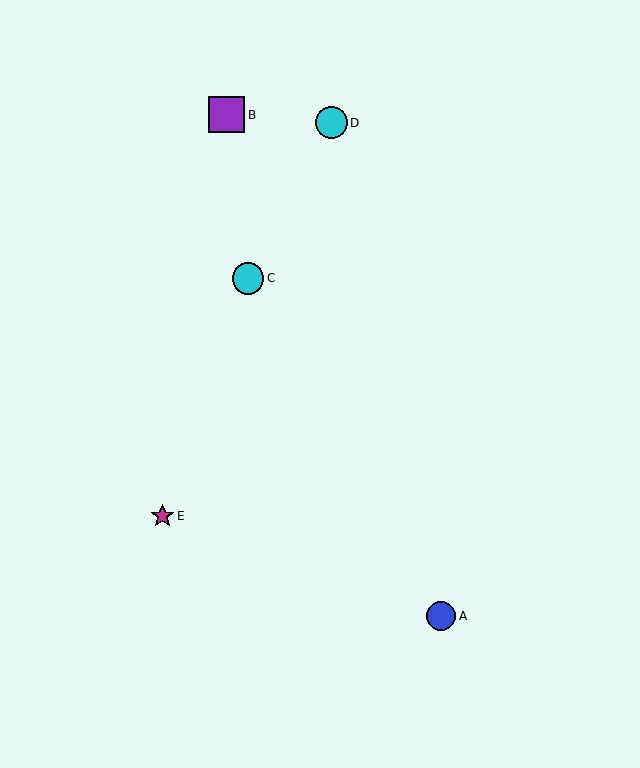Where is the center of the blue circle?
The center of the blue circle is at (441, 616).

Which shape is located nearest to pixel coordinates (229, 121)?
The purple square (labeled B) at (227, 115) is nearest to that location.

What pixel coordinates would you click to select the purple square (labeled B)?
Click at (227, 115) to select the purple square B.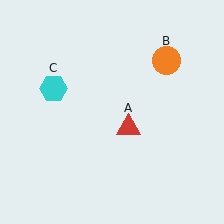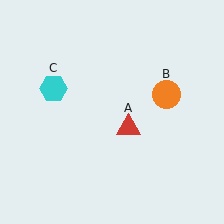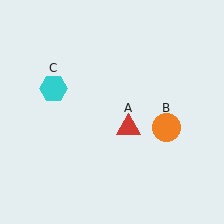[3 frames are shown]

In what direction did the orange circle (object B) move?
The orange circle (object B) moved down.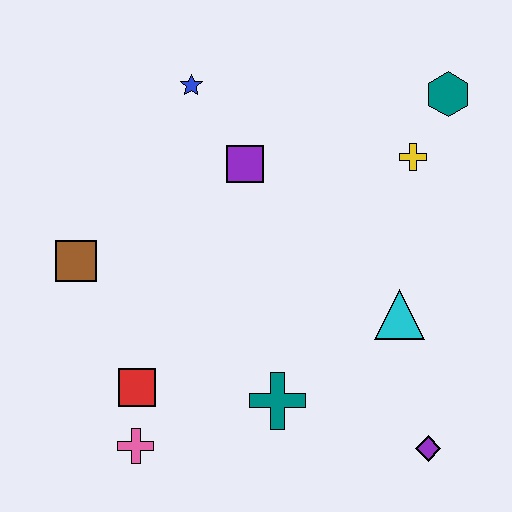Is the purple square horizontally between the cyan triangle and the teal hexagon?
No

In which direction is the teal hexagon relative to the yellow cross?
The teal hexagon is above the yellow cross.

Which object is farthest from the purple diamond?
The blue star is farthest from the purple diamond.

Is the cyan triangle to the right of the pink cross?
Yes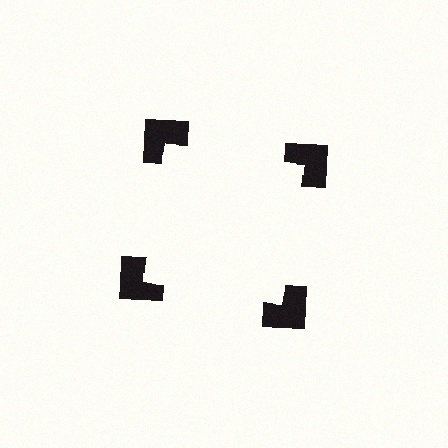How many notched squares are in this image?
There are 4 — one at each vertex of the illusory square.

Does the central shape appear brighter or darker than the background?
It typically appears slightly brighter than the background, even though no actual brightness change is drawn.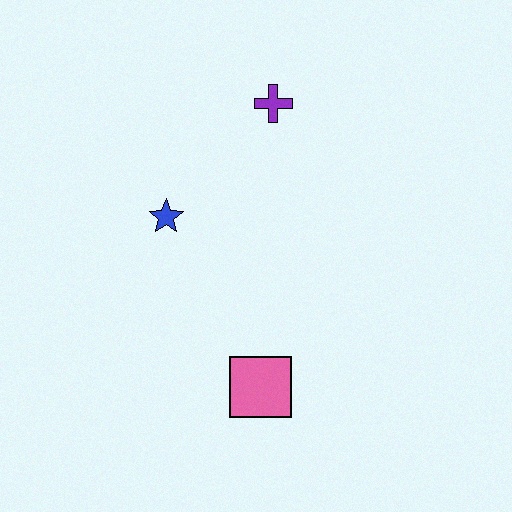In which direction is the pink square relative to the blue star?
The pink square is below the blue star.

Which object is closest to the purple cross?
The blue star is closest to the purple cross.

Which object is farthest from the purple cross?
The pink square is farthest from the purple cross.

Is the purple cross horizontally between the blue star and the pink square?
No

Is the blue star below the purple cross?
Yes